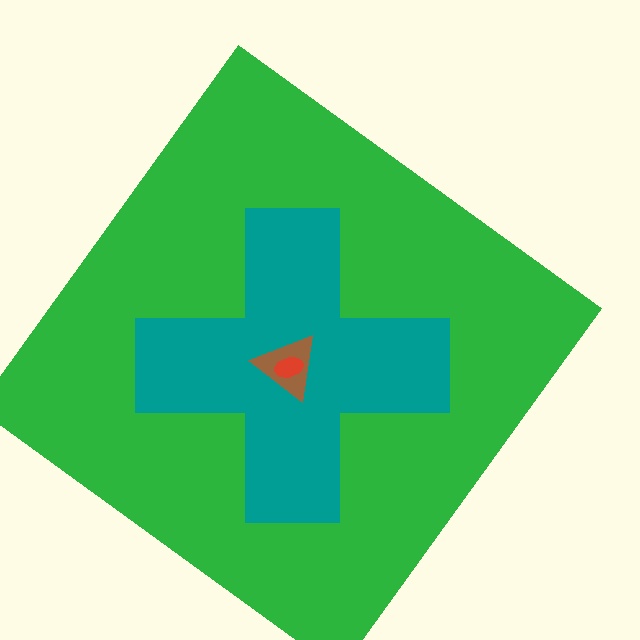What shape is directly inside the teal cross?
The brown triangle.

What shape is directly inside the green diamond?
The teal cross.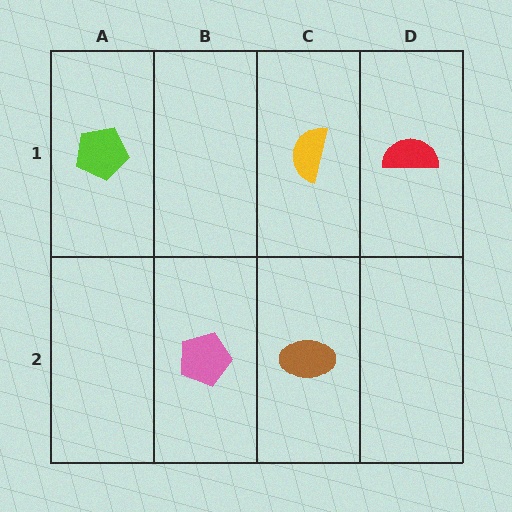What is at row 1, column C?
A yellow semicircle.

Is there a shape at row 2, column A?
No, that cell is empty.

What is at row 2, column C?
A brown ellipse.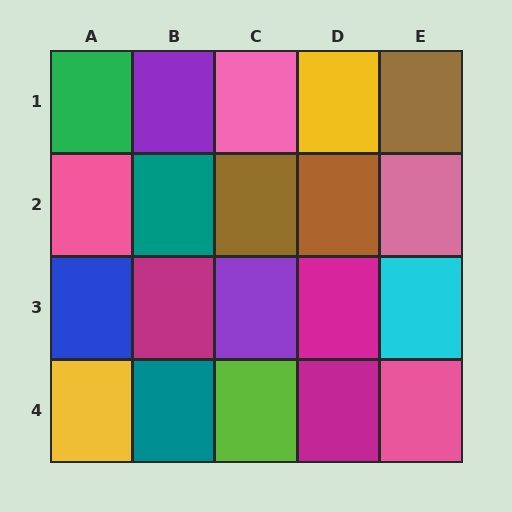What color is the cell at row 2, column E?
Pink.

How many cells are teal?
2 cells are teal.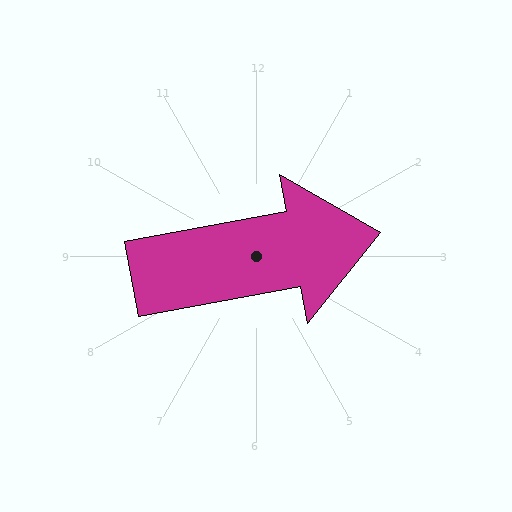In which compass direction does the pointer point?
East.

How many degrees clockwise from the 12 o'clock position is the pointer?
Approximately 79 degrees.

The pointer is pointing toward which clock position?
Roughly 3 o'clock.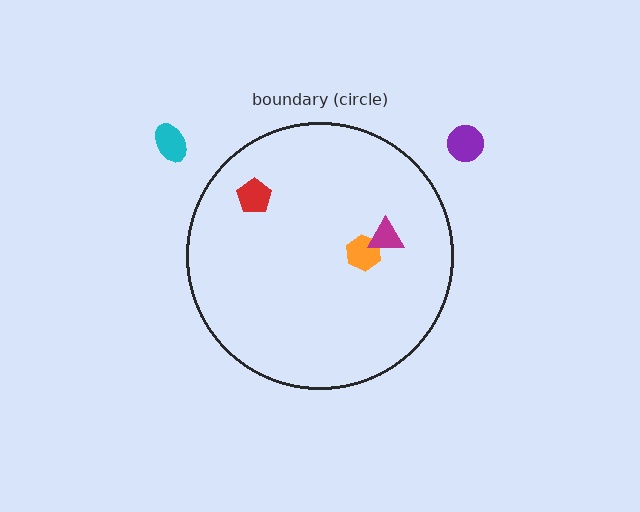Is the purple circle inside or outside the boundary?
Outside.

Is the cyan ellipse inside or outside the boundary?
Outside.